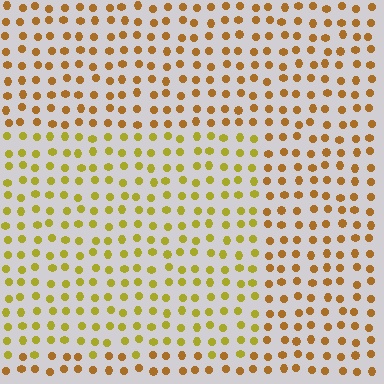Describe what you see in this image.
The image is filled with small brown elements in a uniform arrangement. A rectangle-shaped region is visible where the elements are tinted to a slightly different hue, forming a subtle color boundary.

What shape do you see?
I see a rectangle.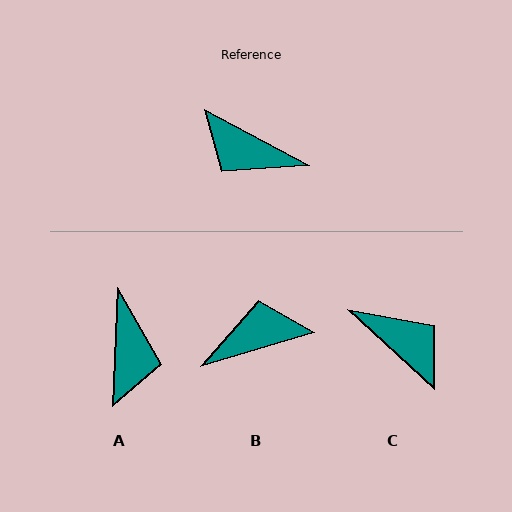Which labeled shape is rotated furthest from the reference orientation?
C, about 165 degrees away.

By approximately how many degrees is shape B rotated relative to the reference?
Approximately 135 degrees clockwise.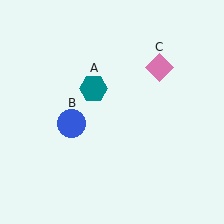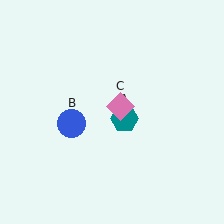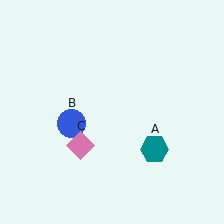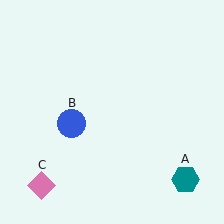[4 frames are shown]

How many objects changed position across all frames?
2 objects changed position: teal hexagon (object A), pink diamond (object C).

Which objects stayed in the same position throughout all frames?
Blue circle (object B) remained stationary.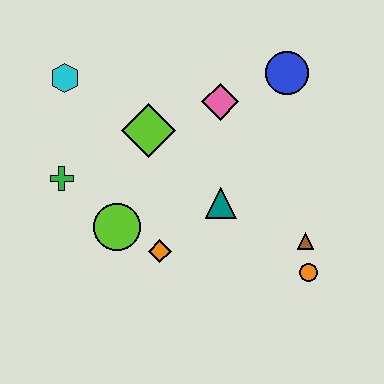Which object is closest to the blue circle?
The pink diamond is closest to the blue circle.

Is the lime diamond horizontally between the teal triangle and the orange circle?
No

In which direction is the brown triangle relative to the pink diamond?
The brown triangle is below the pink diamond.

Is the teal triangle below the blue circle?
Yes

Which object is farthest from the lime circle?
The blue circle is farthest from the lime circle.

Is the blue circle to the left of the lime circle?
No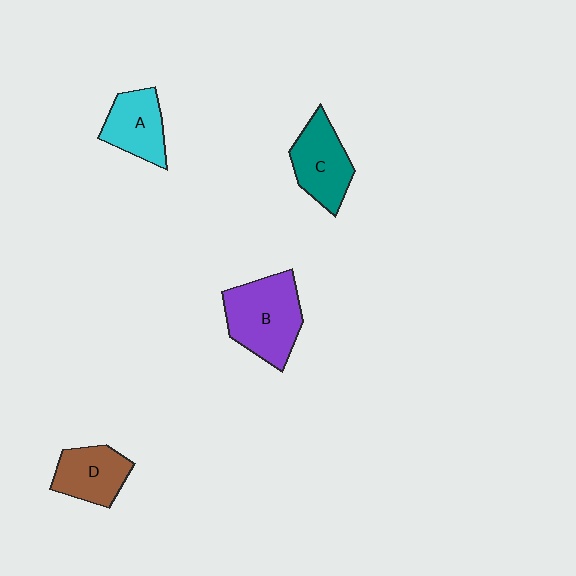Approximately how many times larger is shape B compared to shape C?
Approximately 1.3 times.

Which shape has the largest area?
Shape B (purple).